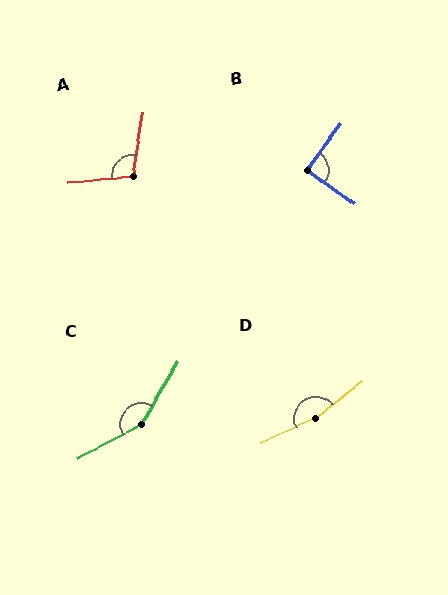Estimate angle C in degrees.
Approximately 147 degrees.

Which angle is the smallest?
B, at approximately 89 degrees.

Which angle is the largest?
D, at approximately 167 degrees.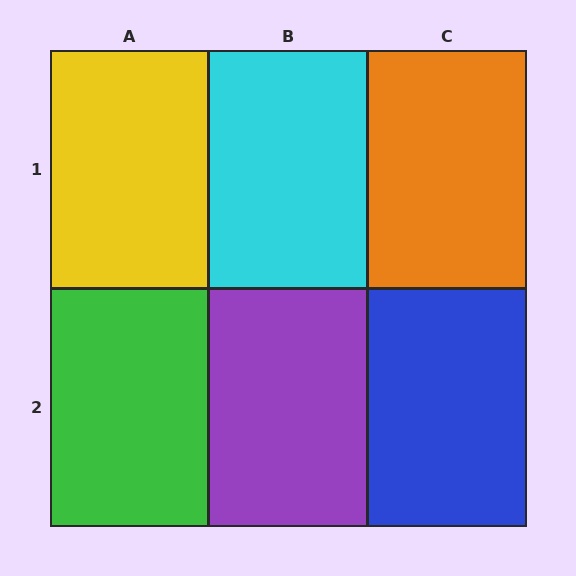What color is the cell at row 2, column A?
Green.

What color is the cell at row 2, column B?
Purple.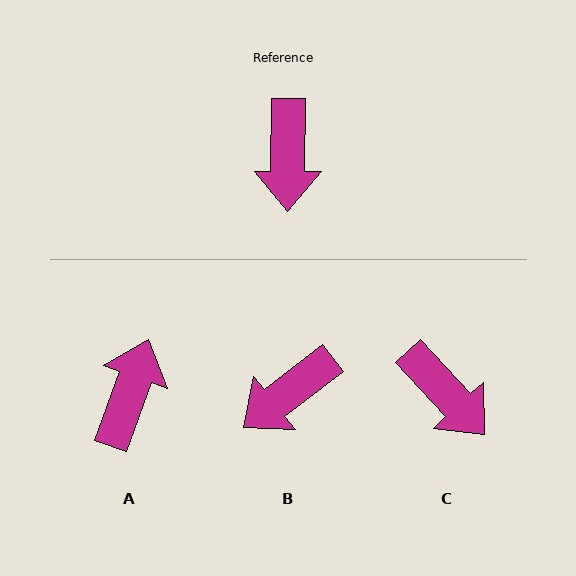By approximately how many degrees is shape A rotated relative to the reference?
Approximately 160 degrees counter-clockwise.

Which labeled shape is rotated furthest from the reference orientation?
A, about 160 degrees away.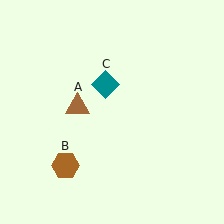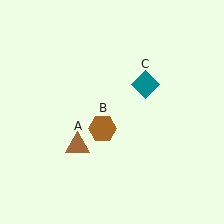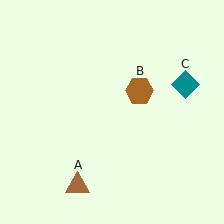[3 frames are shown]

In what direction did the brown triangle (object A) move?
The brown triangle (object A) moved down.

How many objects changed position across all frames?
3 objects changed position: brown triangle (object A), brown hexagon (object B), teal diamond (object C).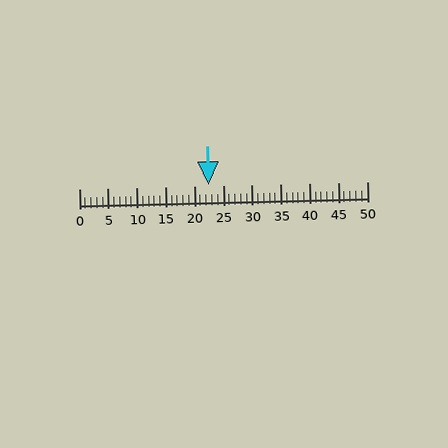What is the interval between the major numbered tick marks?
The major tick marks are spaced 5 units apart.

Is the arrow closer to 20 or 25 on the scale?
The arrow is closer to 25.